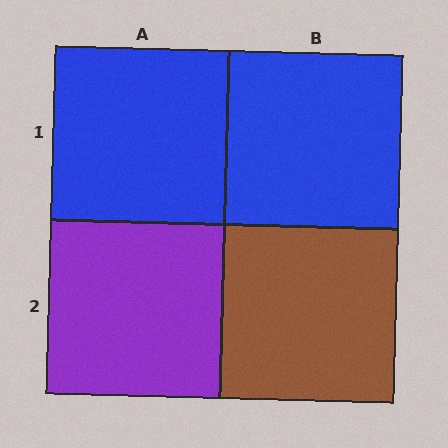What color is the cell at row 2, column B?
Brown.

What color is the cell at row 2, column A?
Purple.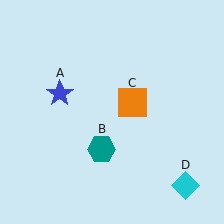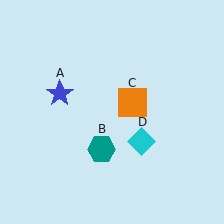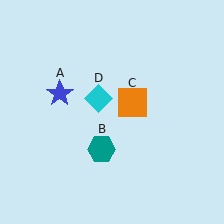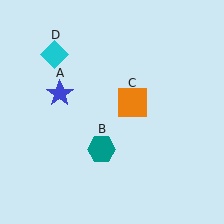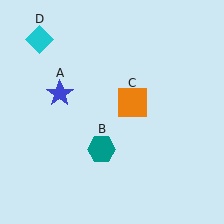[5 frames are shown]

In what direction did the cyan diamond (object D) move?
The cyan diamond (object D) moved up and to the left.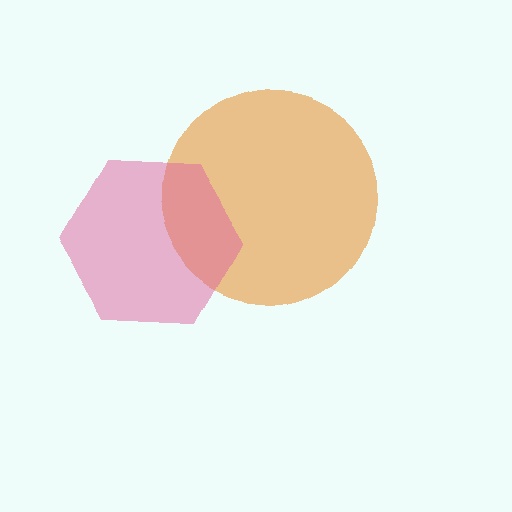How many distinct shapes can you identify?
There are 2 distinct shapes: an orange circle, a pink hexagon.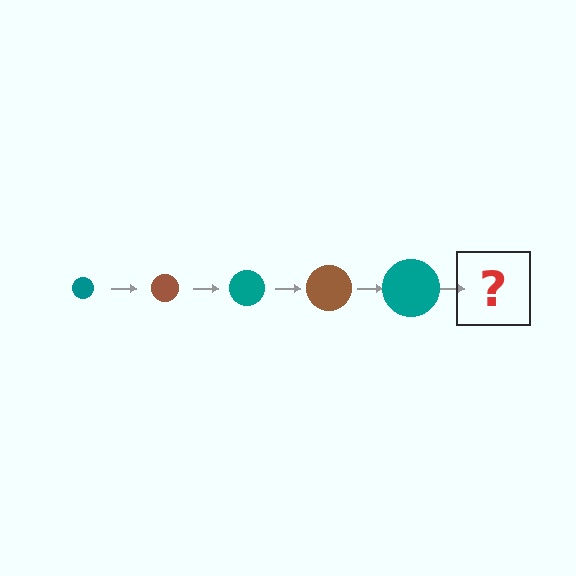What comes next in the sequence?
The next element should be a brown circle, larger than the previous one.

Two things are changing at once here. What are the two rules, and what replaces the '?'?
The two rules are that the circle grows larger each step and the color cycles through teal and brown. The '?' should be a brown circle, larger than the previous one.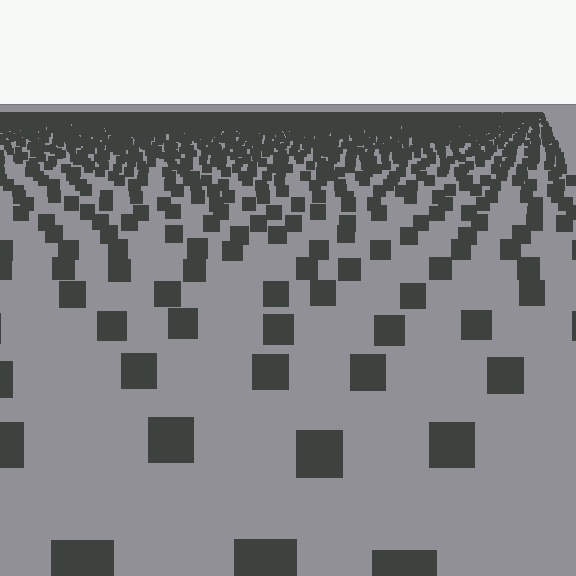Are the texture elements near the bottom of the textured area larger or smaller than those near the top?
Larger. Near the bottom, elements are closer to the viewer and appear at a bigger on-screen size.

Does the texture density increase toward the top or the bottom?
Density increases toward the top.